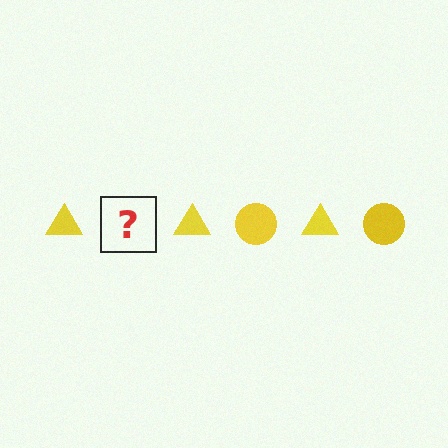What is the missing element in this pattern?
The missing element is a yellow circle.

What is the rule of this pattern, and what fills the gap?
The rule is that the pattern cycles through triangle, circle shapes in yellow. The gap should be filled with a yellow circle.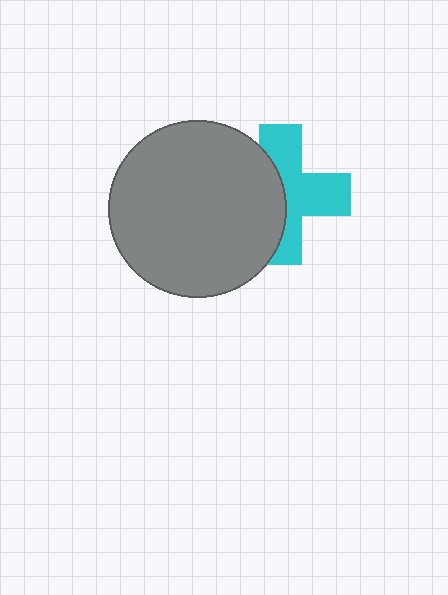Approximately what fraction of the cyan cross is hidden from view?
Roughly 44% of the cyan cross is hidden behind the gray circle.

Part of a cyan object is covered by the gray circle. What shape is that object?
It is a cross.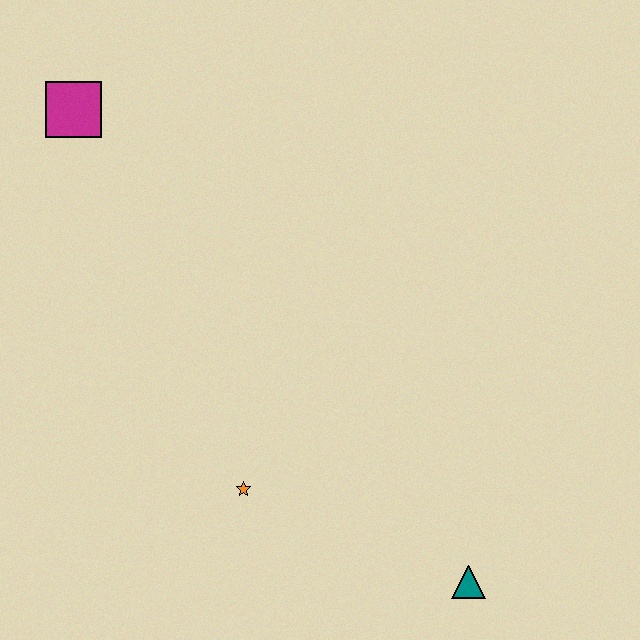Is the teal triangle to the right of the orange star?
Yes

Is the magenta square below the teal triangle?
No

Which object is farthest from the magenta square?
The teal triangle is farthest from the magenta square.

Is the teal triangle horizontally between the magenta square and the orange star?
No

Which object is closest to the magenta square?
The orange star is closest to the magenta square.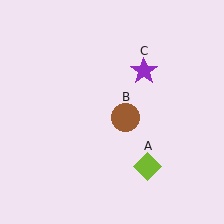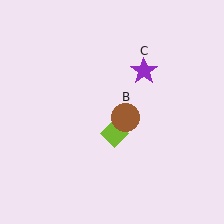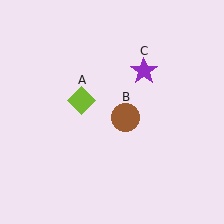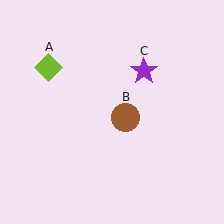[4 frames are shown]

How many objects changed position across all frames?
1 object changed position: lime diamond (object A).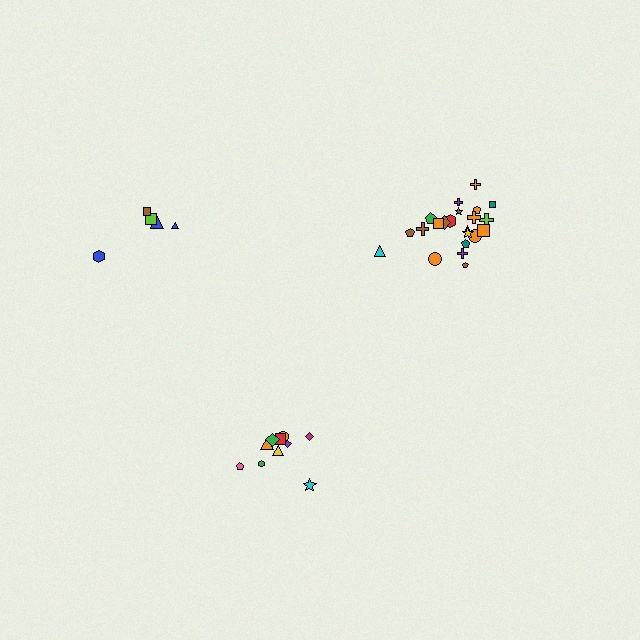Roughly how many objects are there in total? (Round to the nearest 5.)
Roughly 35 objects in total.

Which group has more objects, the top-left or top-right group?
The top-right group.